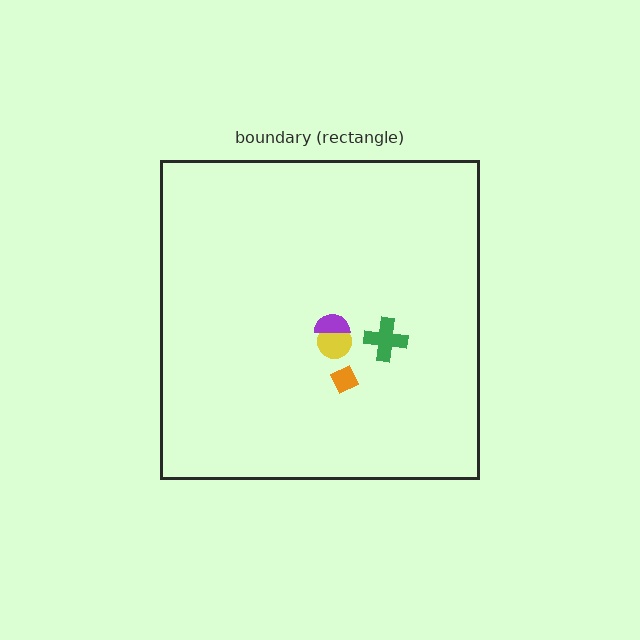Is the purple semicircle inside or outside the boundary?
Inside.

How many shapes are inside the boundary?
4 inside, 0 outside.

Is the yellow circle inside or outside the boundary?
Inside.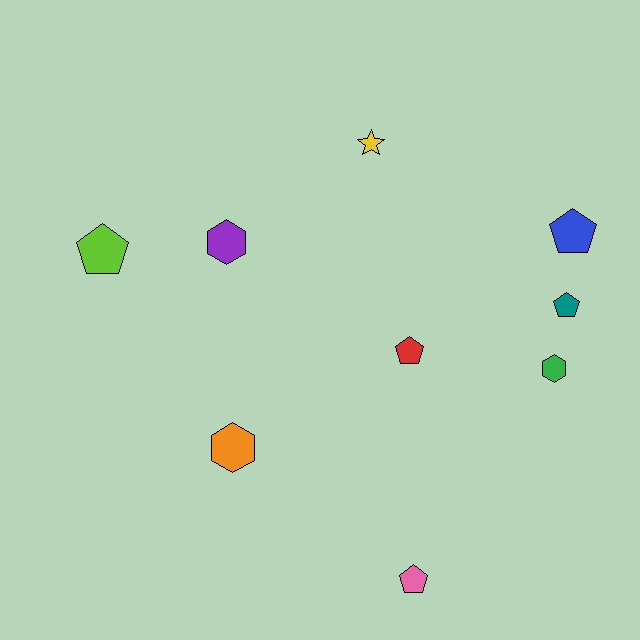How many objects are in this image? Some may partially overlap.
There are 9 objects.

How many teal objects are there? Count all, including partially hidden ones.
There is 1 teal object.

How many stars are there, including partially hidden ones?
There is 1 star.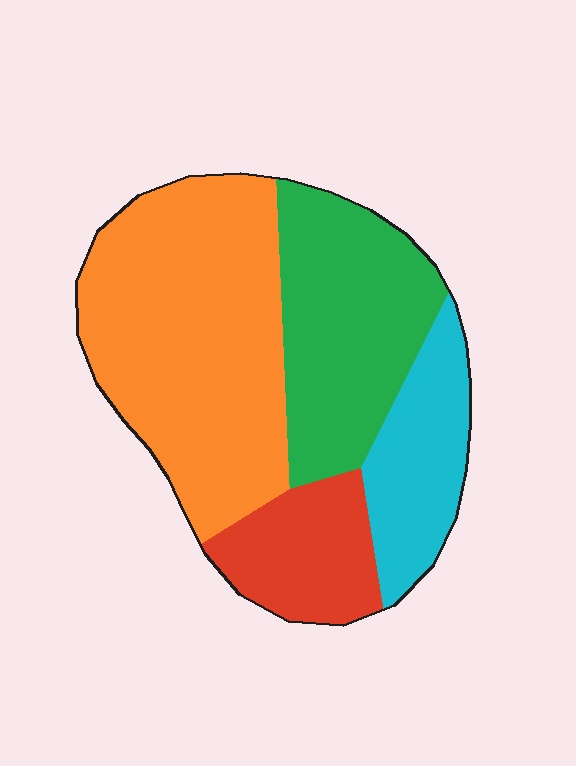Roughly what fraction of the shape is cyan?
Cyan takes up about one sixth (1/6) of the shape.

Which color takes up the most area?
Orange, at roughly 45%.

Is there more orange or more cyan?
Orange.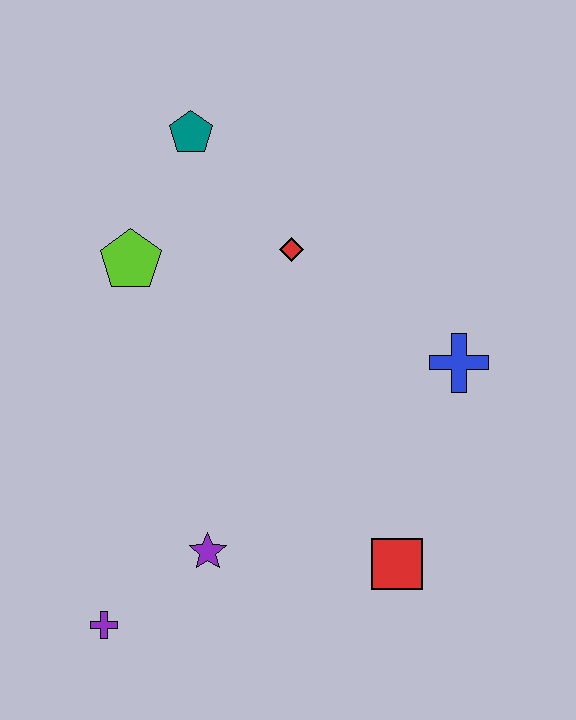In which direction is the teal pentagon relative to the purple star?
The teal pentagon is above the purple star.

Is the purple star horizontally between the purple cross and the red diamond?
Yes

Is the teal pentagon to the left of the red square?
Yes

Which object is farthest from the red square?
The teal pentagon is farthest from the red square.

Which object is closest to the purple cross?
The purple star is closest to the purple cross.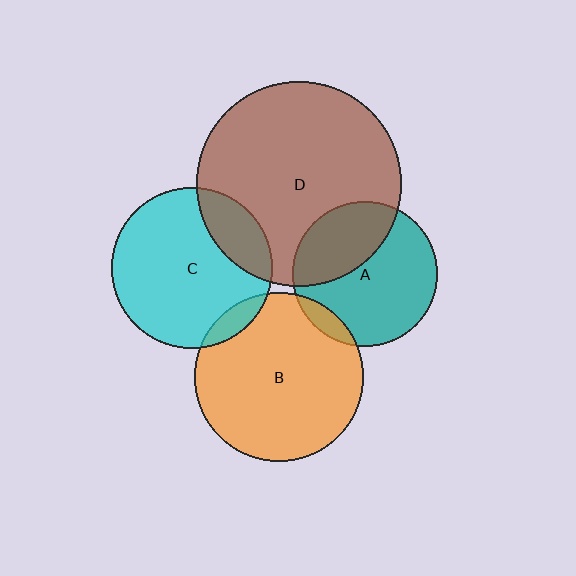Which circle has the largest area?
Circle D (brown).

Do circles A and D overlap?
Yes.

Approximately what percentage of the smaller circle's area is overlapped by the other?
Approximately 35%.